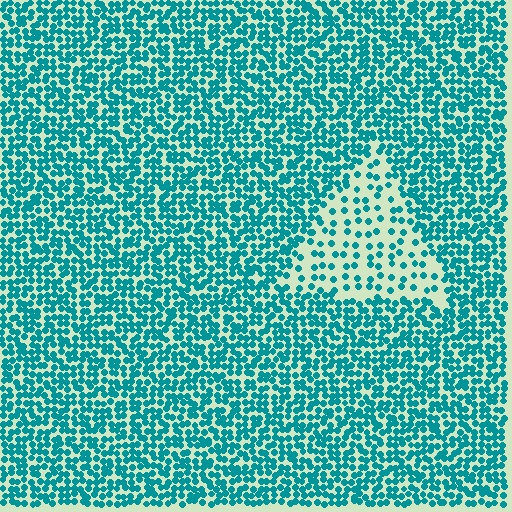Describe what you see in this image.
The image contains small teal elements arranged at two different densities. A triangle-shaped region is visible where the elements are less densely packed than the surrounding area.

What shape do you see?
I see a triangle.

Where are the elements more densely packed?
The elements are more densely packed outside the triangle boundary.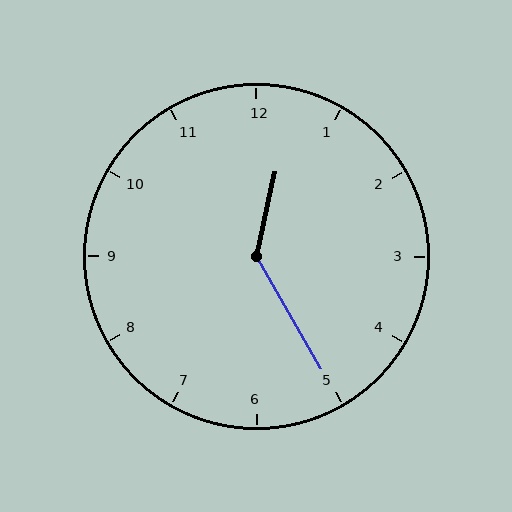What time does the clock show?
12:25.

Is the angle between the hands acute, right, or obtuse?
It is obtuse.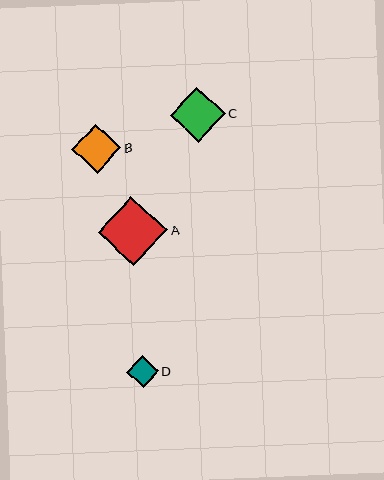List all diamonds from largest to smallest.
From largest to smallest: A, C, B, D.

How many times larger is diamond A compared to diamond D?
Diamond A is approximately 2.2 times the size of diamond D.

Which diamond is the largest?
Diamond A is the largest with a size of approximately 69 pixels.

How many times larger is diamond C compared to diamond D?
Diamond C is approximately 1.7 times the size of diamond D.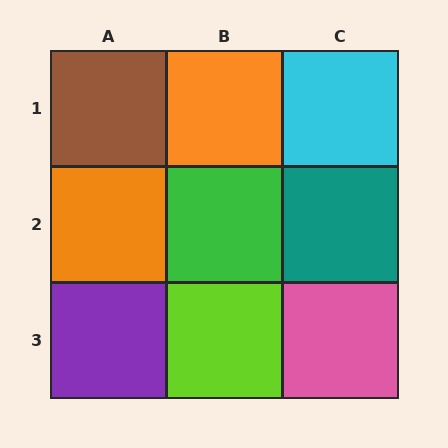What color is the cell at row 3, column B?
Lime.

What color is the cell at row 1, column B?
Orange.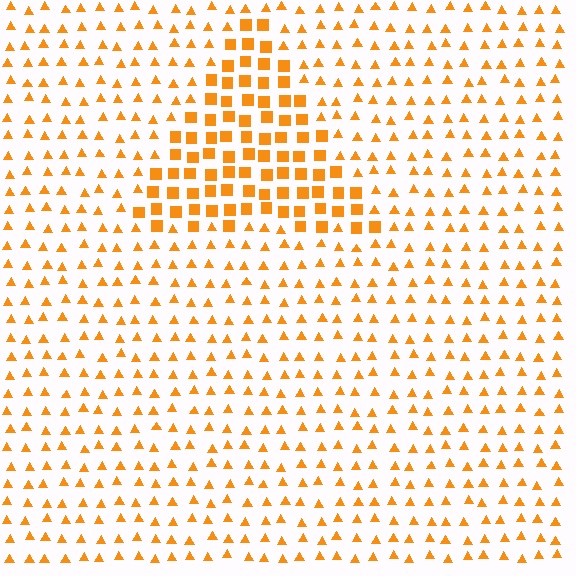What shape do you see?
I see a triangle.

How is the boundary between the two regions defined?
The boundary is defined by a change in element shape: squares inside vs. triangles outside. All elements share the same color and spacing.